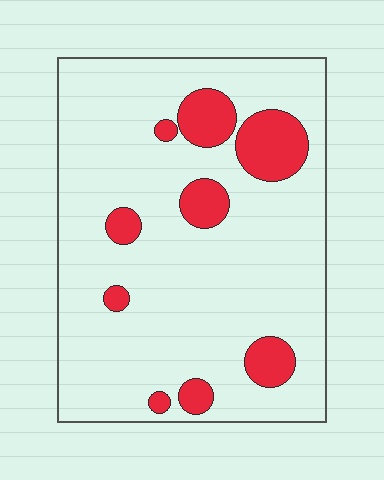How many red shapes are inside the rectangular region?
9.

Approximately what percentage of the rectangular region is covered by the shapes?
Approximately 15%.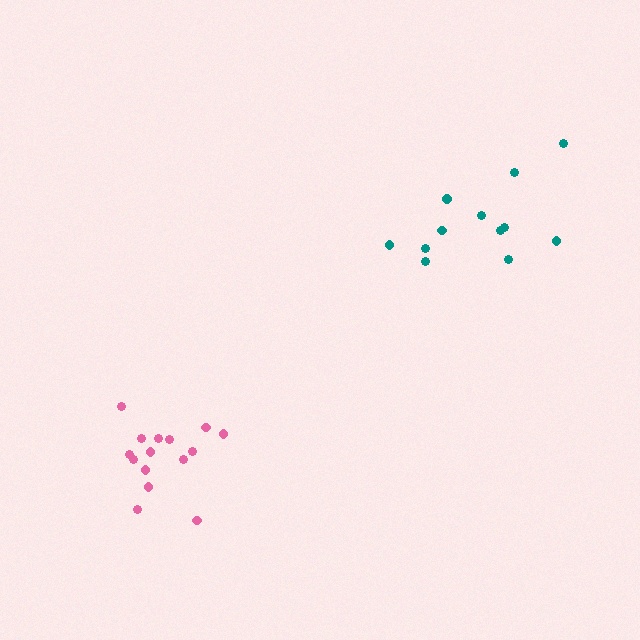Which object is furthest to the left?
The pink cluster is leftmost.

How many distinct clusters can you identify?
There are 2 distinct clusters.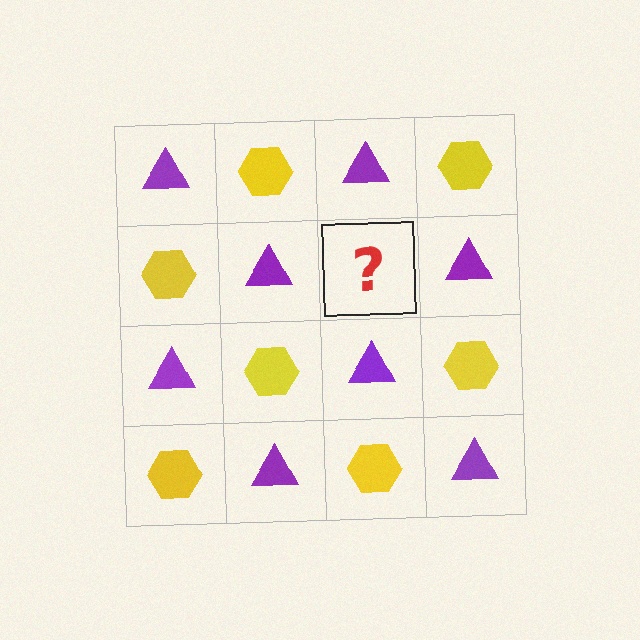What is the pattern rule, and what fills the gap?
The rule is that it alternates purple triangle and yellow hexagon in a checkerboard pattern. The gap should be filled with a yellow hexagon.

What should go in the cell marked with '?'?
The missing cell should contain a yellow hexagon.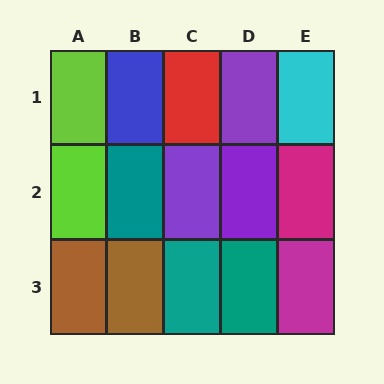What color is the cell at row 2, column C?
Purple.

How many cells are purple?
3 cells are purple.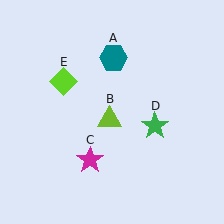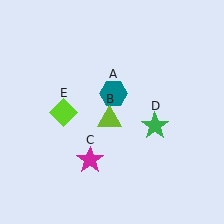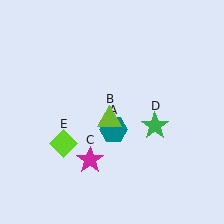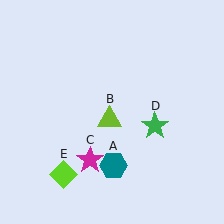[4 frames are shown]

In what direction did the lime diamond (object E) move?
The lime diamond (object E) moved down.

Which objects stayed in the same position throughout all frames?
Lime triangle (object B) and magenta star (object C) and green star (object D) remained stationary.